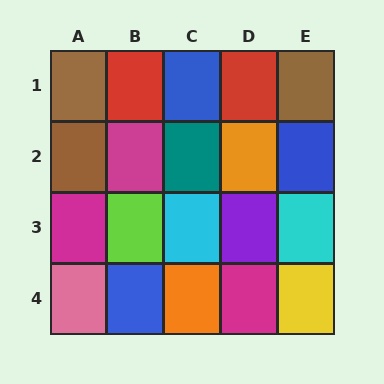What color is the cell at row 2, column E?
Blue.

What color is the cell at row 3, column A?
Magenta.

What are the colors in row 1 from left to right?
Brown, red, blue, red, brown.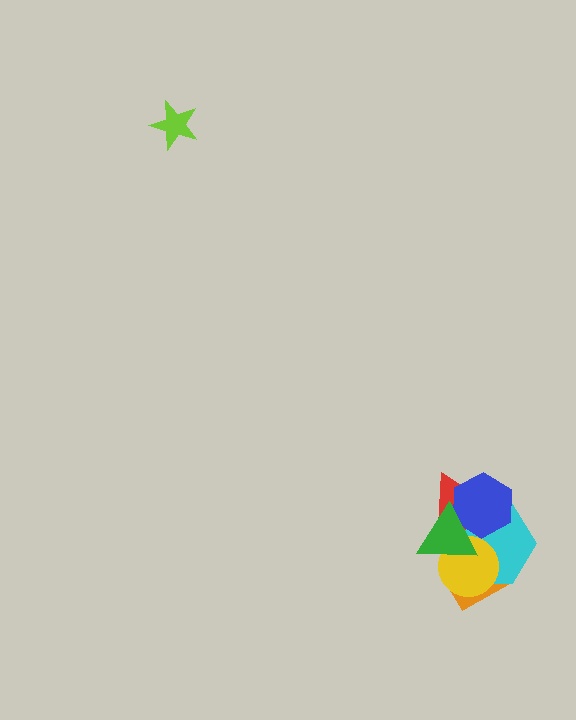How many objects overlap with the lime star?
0 objects overlap with the lime star.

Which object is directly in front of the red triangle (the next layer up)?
The blue hexagon is directly in front of the red triangle.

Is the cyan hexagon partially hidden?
Yes, it is partially covered by another shape.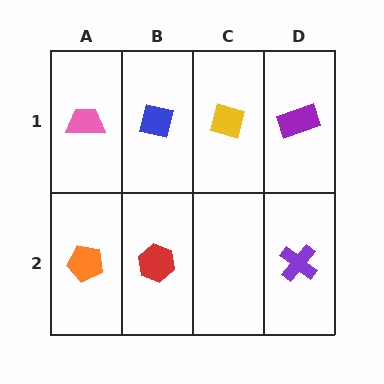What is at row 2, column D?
A purple cross.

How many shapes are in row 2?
3 shapes.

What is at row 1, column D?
A purple rectangle.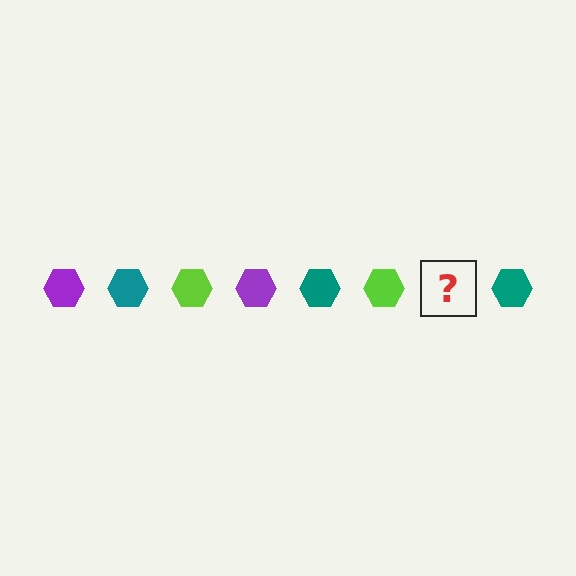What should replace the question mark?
The question mark should be replaced with a purple hexagon.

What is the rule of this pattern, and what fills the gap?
The rule is that the pattern cycles through purple, teal, lime hexagons. The gap should be filled with a purple hexagon.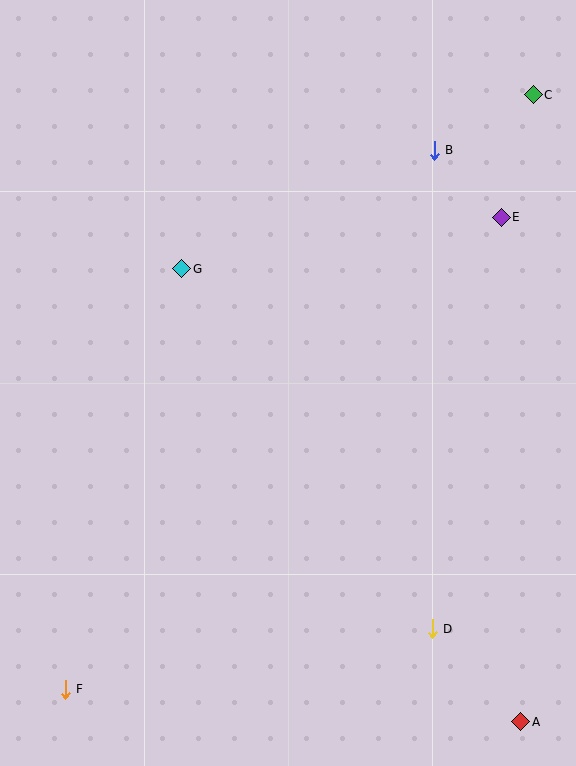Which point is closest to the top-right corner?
Point C is closest to the top-right corner.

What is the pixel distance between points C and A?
The distance between C and A is 627 pixels.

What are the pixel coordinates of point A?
Point A is at (521, 722).